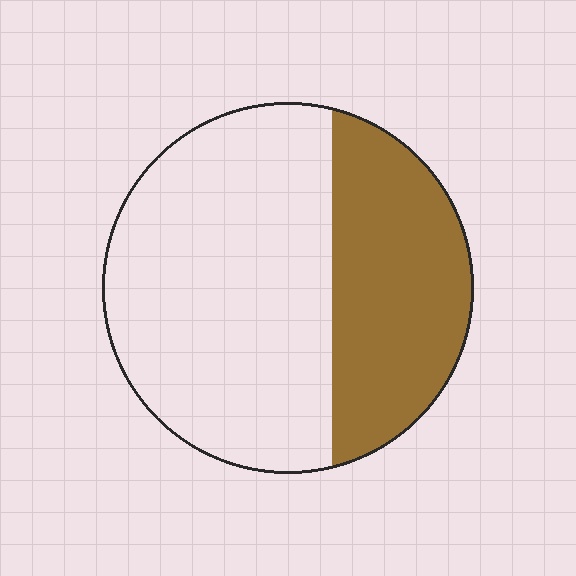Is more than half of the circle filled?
No.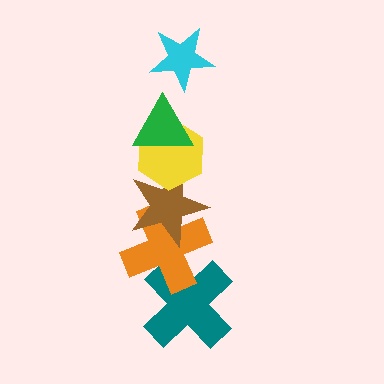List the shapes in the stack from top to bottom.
From top to bottom: the cyan star, the green triangle, the yellow hexagon, the brown star, the orange cross, the teal cross.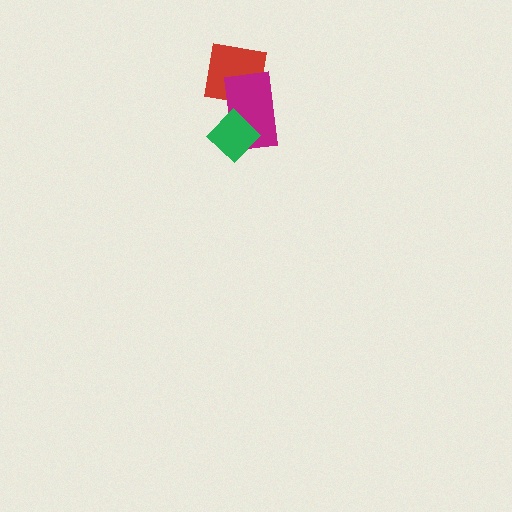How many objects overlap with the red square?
1 object overlaps with the red square.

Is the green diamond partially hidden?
No, no other shape covers it.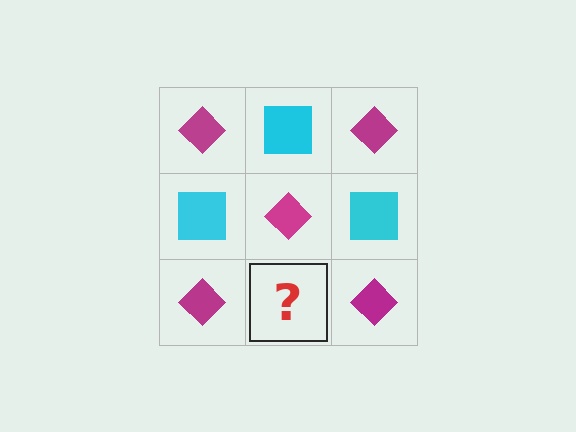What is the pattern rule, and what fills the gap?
The rule is that it alternates magenta diamond and cyan square in a checkerboard pattern. The gap should be filled with a cyan square.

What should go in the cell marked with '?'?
The missing cell should contain a cyan square.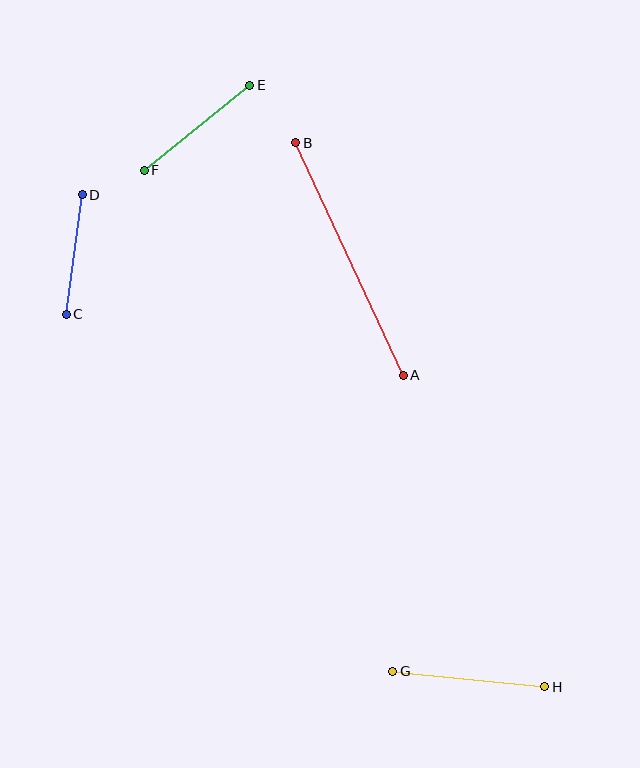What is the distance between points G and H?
The distance is approximately 153 pixels.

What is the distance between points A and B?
The distance is approximately 256 pixels.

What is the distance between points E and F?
The distance is approximately 135 pixels.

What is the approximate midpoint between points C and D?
The midpoint is at approximately (74, 254) pixels.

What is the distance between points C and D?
The distance is approximately 120 pixels.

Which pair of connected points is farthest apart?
Points A and B are farthest apart.